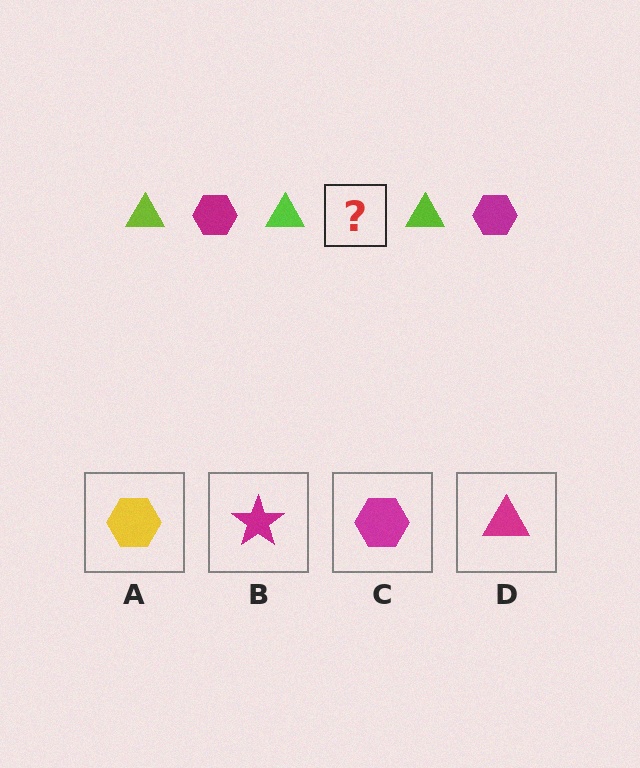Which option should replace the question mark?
Option C.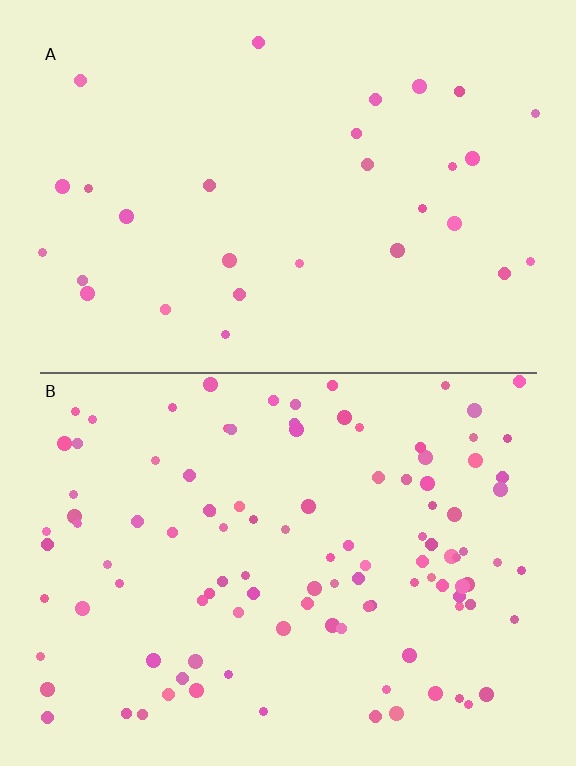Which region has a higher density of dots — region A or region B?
B (the bottom).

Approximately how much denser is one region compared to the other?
Approximately 3.6× — region B over region A.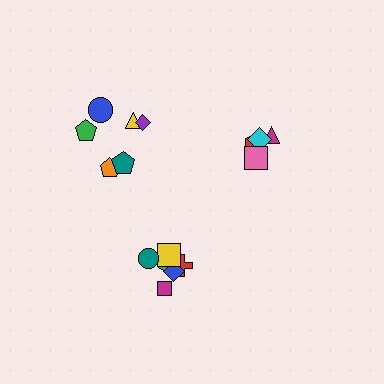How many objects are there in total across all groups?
There are 16 objects.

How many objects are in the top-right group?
There are 4 objects.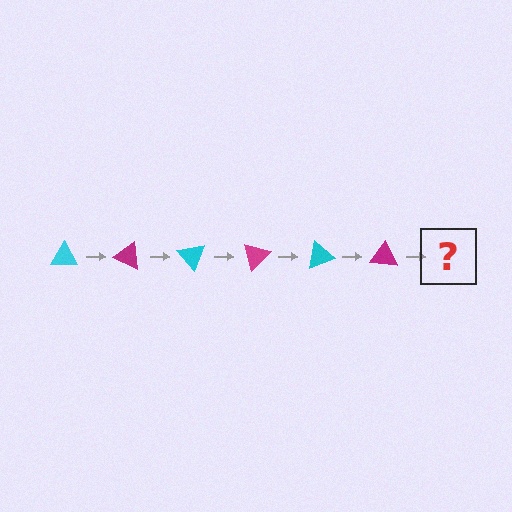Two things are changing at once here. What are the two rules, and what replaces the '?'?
The two rules are that it rotates 25 degrees each step and the color cycles through cyan and magenta. The '?' should be a cyan triangle, rotated 150 degrees from the start.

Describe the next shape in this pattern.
It should be a cyan triangle, rotated 150 degrees from the start.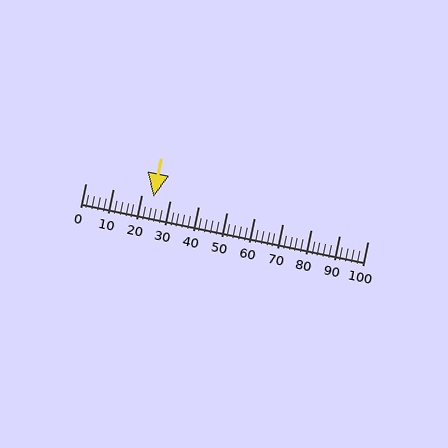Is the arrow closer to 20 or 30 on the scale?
The arrow is closer to 20.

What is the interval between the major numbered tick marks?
The major tick marks are spaced 10 units apart.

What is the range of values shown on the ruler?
The ruler shows values from 0 to 100.